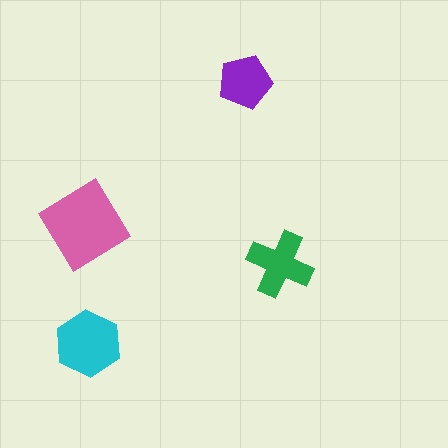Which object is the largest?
The pink diamond.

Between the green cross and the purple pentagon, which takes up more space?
The green cross.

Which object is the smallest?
The purple pentagon.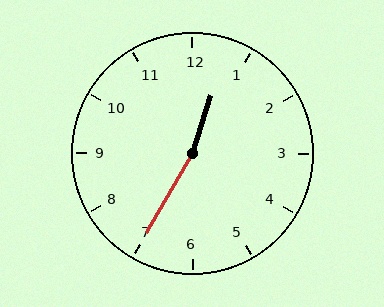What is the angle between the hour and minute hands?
Approximately 168 degrees.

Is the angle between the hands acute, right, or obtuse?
It is obtuse.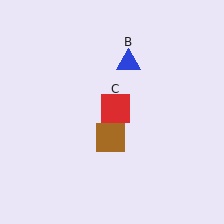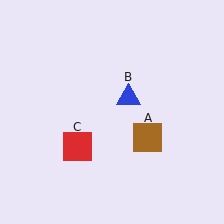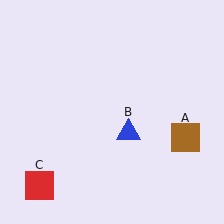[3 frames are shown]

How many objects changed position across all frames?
3 objects changed position: brown square (object A), blue triangle (object B), red square (object C).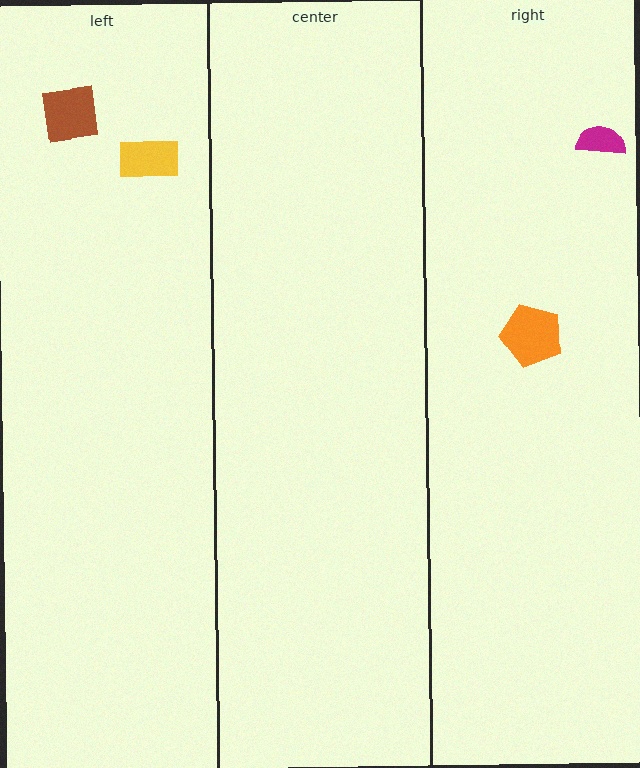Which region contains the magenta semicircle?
The right region.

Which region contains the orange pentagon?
The right region.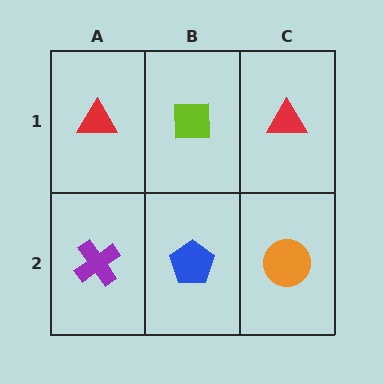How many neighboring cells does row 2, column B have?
3.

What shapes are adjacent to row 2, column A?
A red triangle (row 1, column A), a blue pentagon (row 2, column B).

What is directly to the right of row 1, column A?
A lime square.